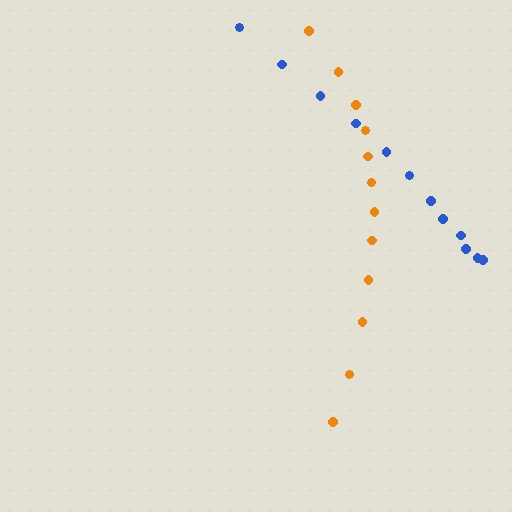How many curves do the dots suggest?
There are 2 distinct paths.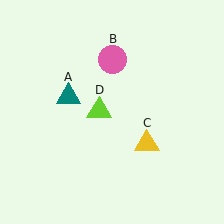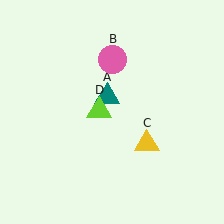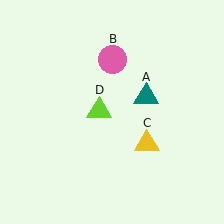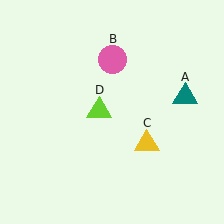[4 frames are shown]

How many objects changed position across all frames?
1 object changed position: teal triangle (object A).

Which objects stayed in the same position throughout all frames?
Pink circle (object B) and yellow triangle (object C) and lime triangle (object D) remained stationary.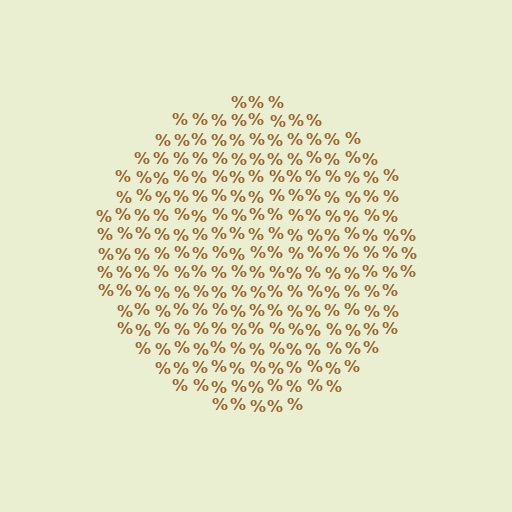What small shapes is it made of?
It is made of small percent signs.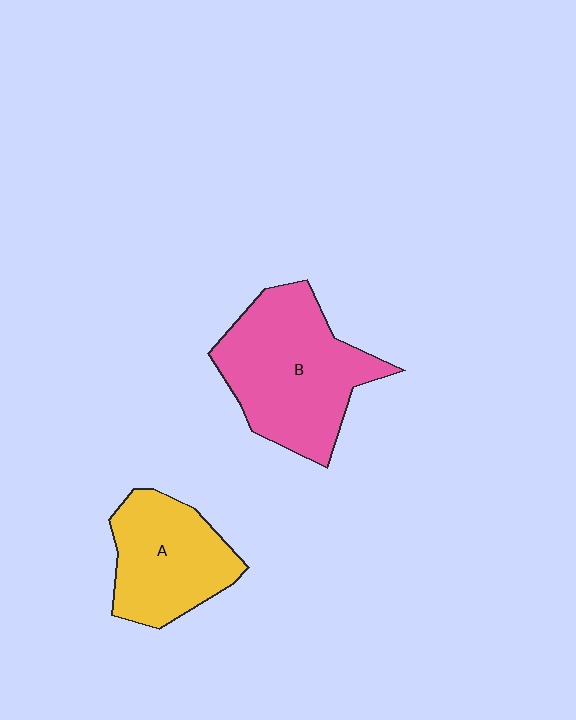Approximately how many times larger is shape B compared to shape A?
Approximately 1.4 times.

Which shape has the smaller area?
Shape A (yellow).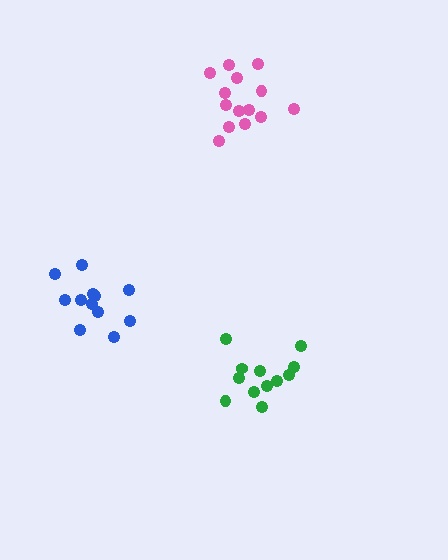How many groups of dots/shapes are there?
There are 3 groups.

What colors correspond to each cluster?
The clusters are colored: blue, green, pink.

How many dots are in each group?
Group 1: 12 dots, Group 2: 12 dots, Group 3: 14 dots (38 total).